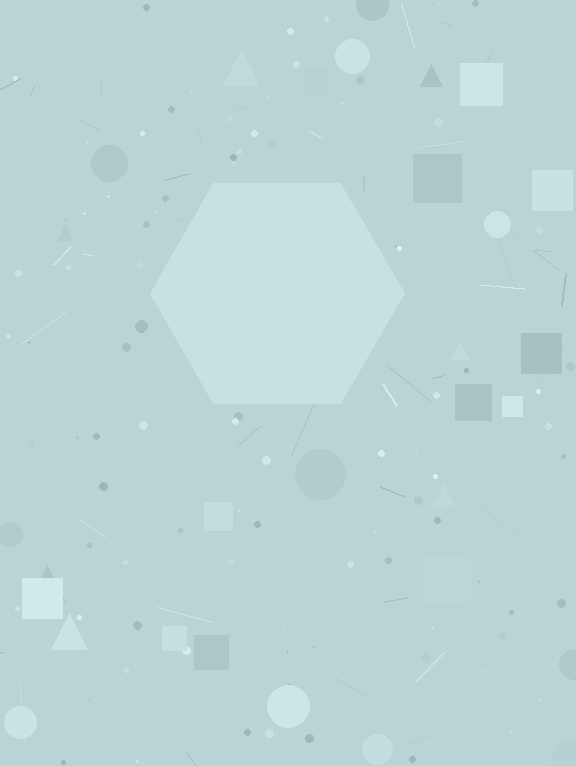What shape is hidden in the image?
A hexagon is hidden in the image.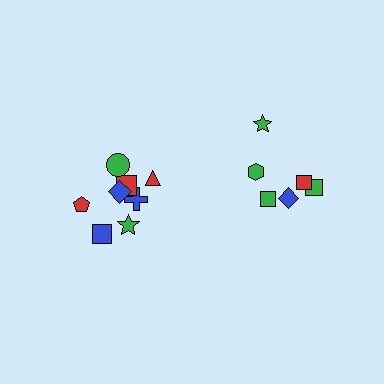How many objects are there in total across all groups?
There are 14 objects.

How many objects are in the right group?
There are 6 objects.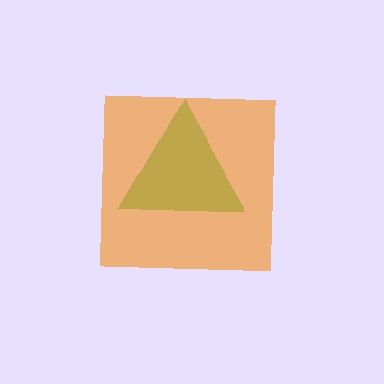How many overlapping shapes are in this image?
There are 2 overlapping shapes in the image.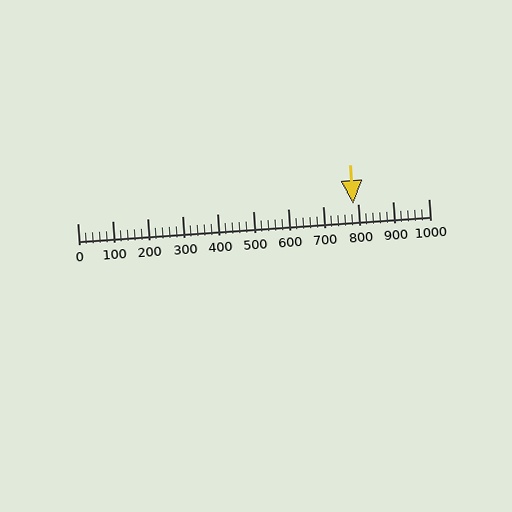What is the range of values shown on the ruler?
The ruler shows values from 0 to 1000.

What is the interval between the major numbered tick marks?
The major tick marks are spaced 100 units apart.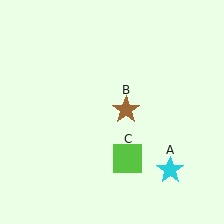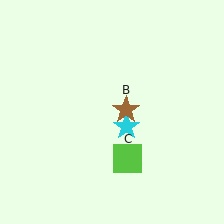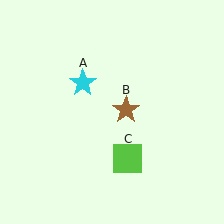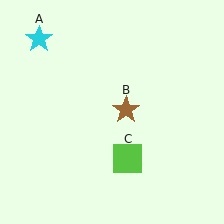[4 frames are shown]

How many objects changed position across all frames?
1 object changed position: cyan star (object A).